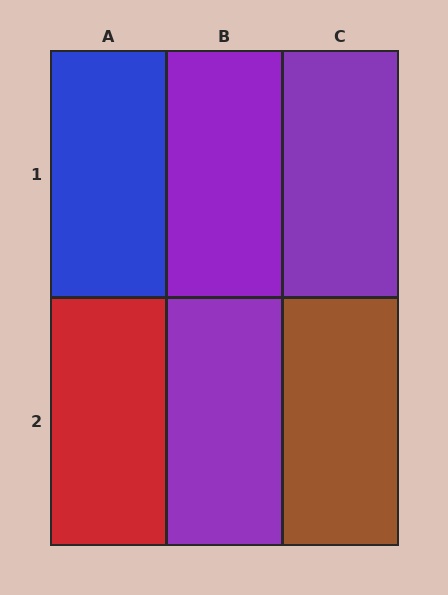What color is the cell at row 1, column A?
Blue.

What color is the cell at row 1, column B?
Purple.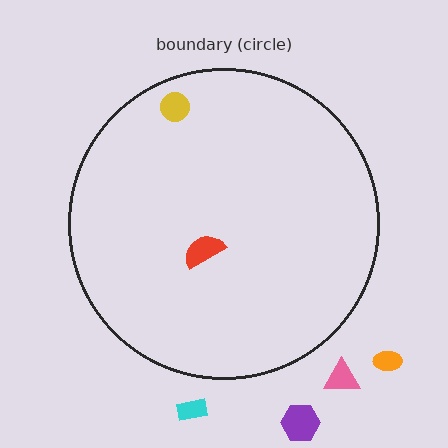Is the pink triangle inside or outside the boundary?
Outside.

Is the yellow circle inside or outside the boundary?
Inside.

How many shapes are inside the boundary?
2 inside, 4 outside.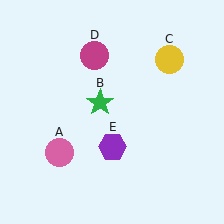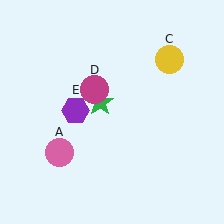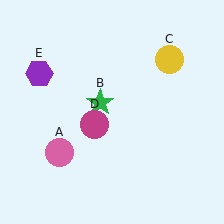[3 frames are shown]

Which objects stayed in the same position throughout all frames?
Pink circle (object A) and green star (object B) and yellow circle (object C) remained stationary.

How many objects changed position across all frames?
2 objects changed position: magenta circle (object D), purple hexagon (object E).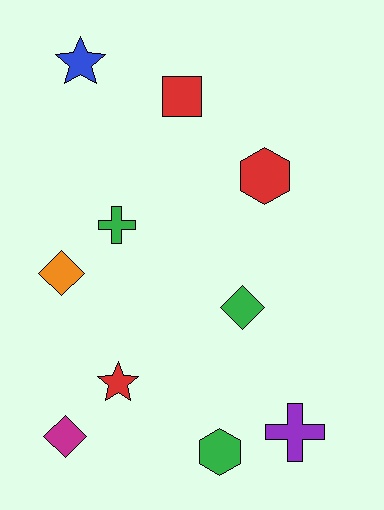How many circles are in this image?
There are no circles.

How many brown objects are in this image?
There are no brown objects.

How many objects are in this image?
There are 10 objects.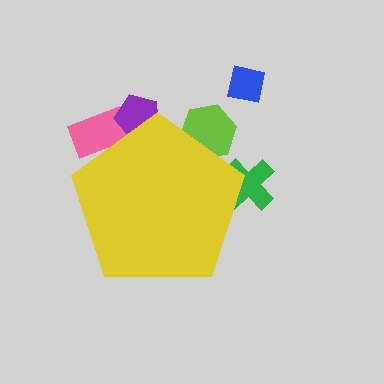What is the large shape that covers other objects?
A yellow pentagon.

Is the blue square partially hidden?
No, the blue square is fully visible.